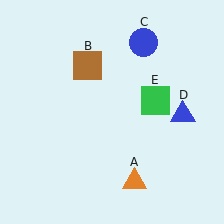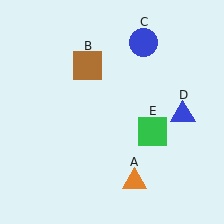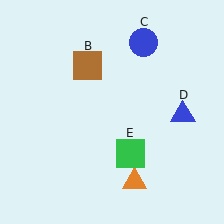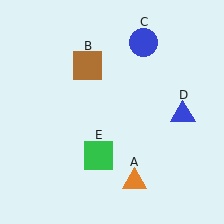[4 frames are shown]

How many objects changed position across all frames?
1 object changed position: green square (object E).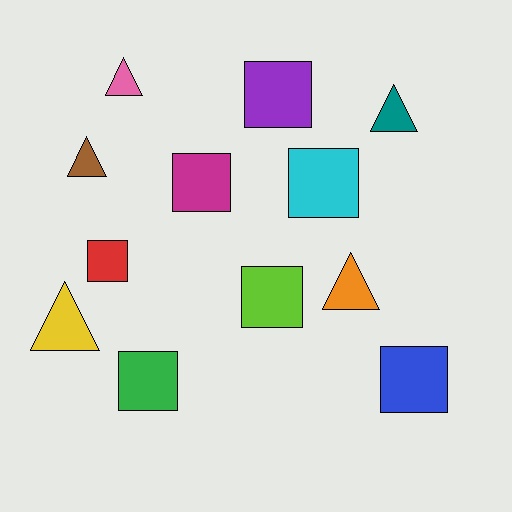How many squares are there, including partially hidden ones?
There are 7 squares.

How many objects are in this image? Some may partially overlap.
There are 12 objects.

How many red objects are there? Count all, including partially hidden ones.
There is 1 red object.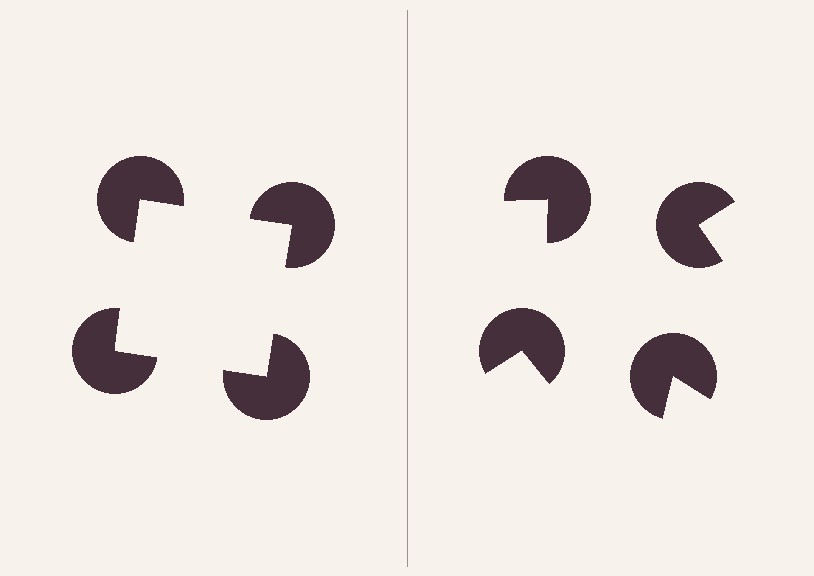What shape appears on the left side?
An illusory square.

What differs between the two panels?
The pac-man discs are positioned identically on both sides; only the wedge orientations differ. On the left they align to a square; on the right they are misaligned.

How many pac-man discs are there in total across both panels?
8 — 4 on each side.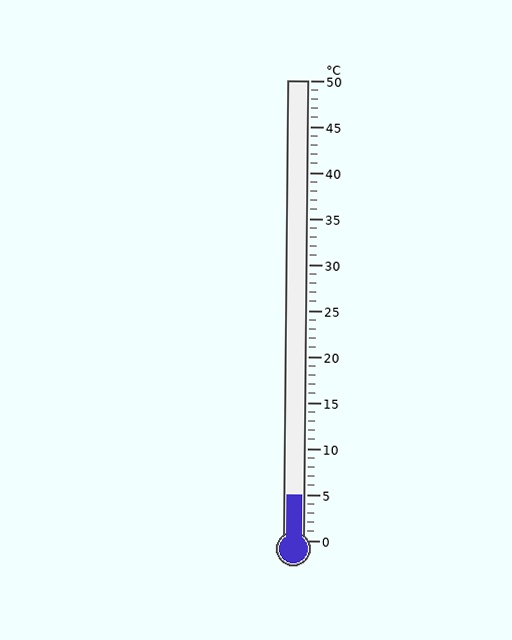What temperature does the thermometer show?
The thermometer shows approximately 5°C.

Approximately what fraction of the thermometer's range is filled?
The thermometer is filled to approximately 10% of its range.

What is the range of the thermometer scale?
The thermometer scale ranges from 0°C to 50°C.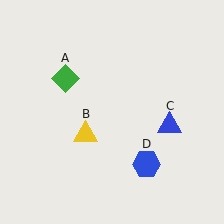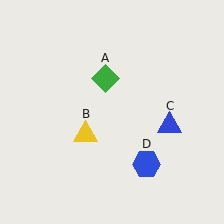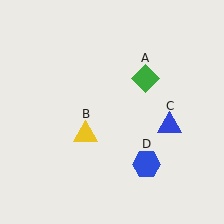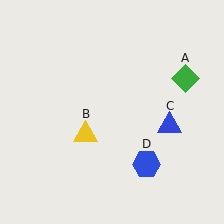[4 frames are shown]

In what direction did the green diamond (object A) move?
The green diamond (object A) moved right.